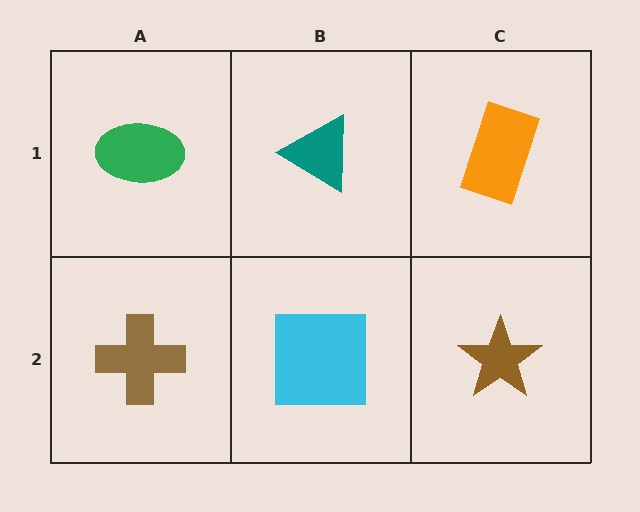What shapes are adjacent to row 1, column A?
A brown cross (row 2, column A), a teal triangle (row 1, column B).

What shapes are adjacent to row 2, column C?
An orange rectangle (row 1, column C), a cyan square (row 2, column B).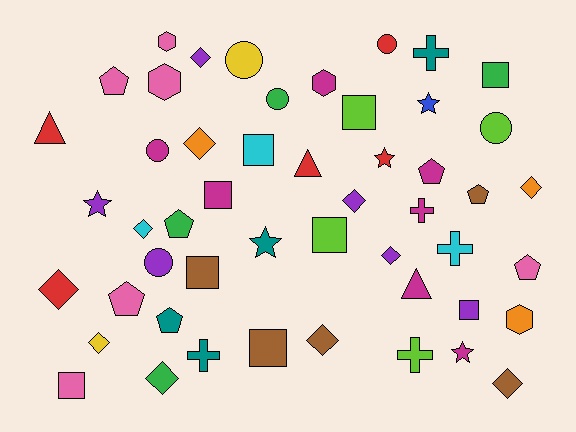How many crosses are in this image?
There are 5 crosses.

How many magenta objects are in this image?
There are 7 magenta objects.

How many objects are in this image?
There are 50 objects.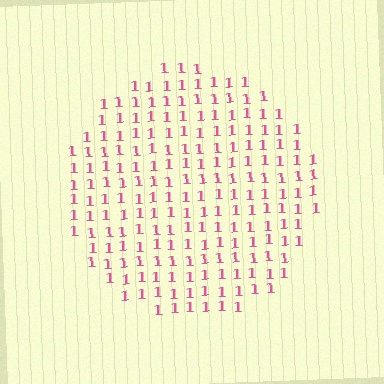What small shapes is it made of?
It is made of small digit 1's.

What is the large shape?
The large shape is a circle.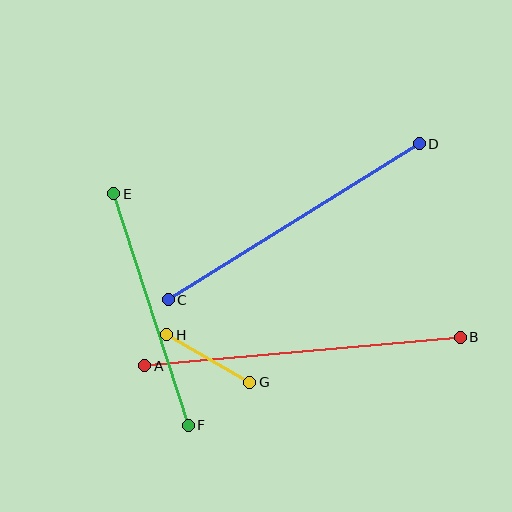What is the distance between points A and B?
The distance is approximately 317 pixels.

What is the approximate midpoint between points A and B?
The midpoint is at approximately (302, 352) pixels.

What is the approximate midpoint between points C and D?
The midpoint is at approximately (294, 222) pixels.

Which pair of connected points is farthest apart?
Points A and B are farthest apart.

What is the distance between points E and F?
The distance is approximately 243 pixels.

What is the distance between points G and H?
The distance is approximately 96 pixels.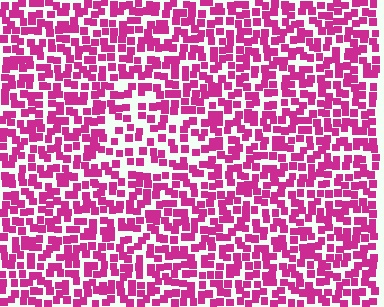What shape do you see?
I see a triangle.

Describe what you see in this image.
The image contains small magenta elements arranged at two different densities. A triangle-shaped region is visible where the elements are less densely packed than the surrounding area.